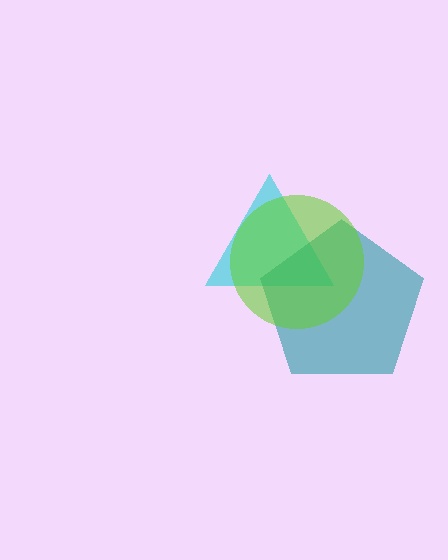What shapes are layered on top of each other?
The layered shapes are: a cyan triangle, a teal pentagon, a lime circle.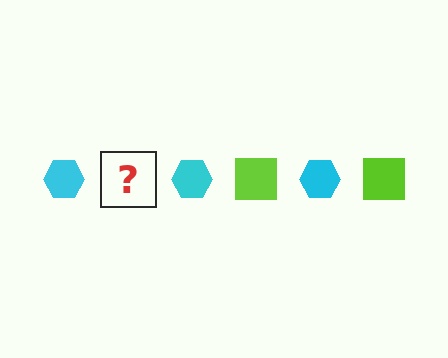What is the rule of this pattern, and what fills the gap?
The rule is that the pattern alternates between cyan hexagon and lime square. The gap should be filled with a lime square.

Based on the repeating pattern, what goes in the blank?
The blank should be a lime square.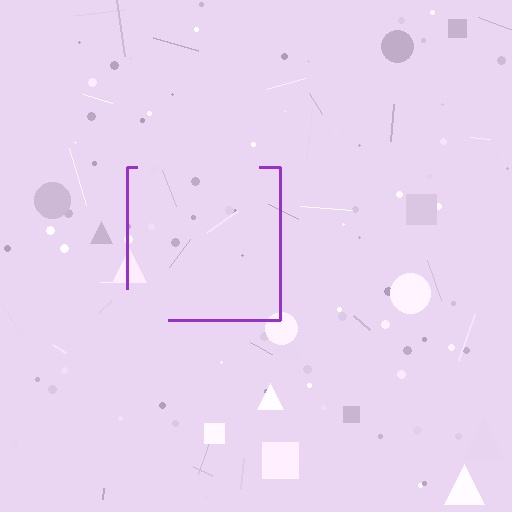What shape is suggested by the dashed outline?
The dashed outline suggests a square.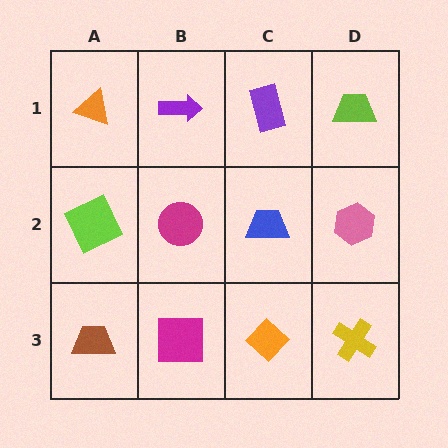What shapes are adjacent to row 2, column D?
A lime trapezoid (row 1, column D), a yellow cross (row 3, column D), a blue trapezoid (row 2, column C).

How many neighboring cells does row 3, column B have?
3.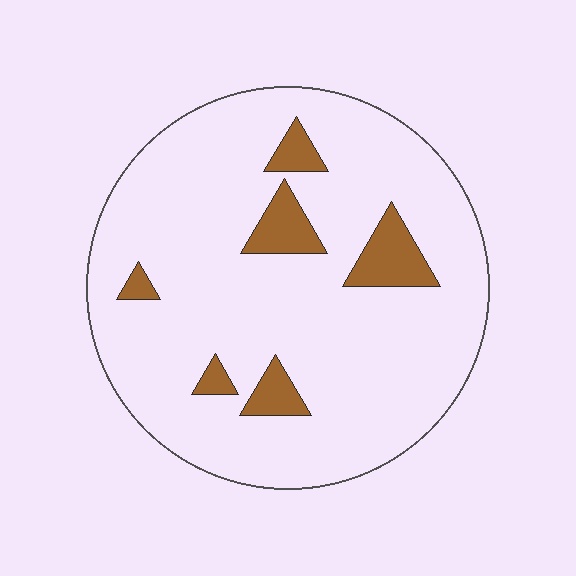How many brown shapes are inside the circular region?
6.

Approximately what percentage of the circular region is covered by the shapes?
Approximately 10%.